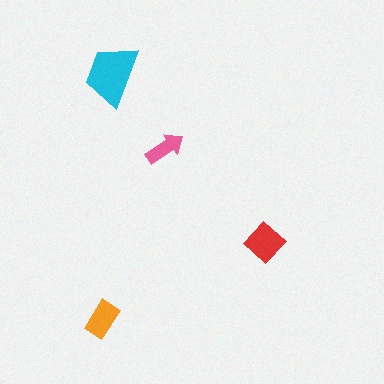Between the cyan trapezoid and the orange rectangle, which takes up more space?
The cyan trapezoid.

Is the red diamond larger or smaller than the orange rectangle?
Larger.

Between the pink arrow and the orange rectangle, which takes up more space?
The orange rectangle.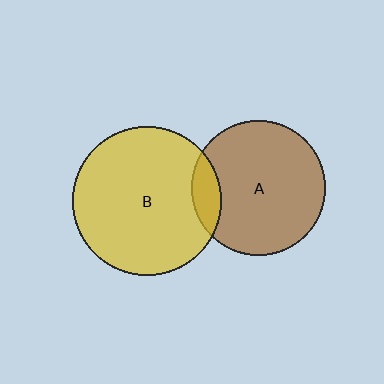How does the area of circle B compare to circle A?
Approximately 1.2 times.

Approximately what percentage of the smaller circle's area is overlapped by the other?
Approximately 10%.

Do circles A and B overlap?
Yes.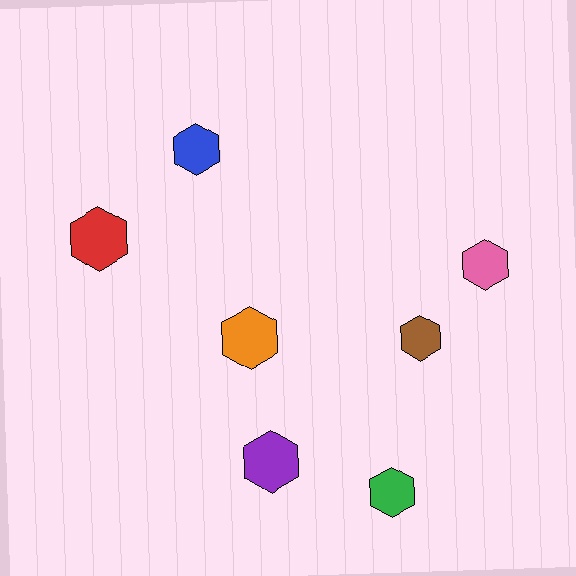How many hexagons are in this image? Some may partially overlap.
There are 7 hexagons.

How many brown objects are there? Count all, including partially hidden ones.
There is 1 brown object.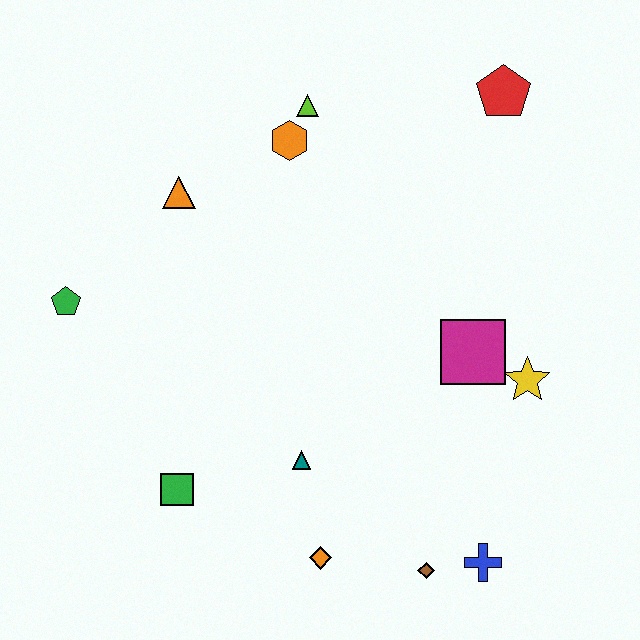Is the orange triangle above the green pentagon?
Yes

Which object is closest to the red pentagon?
The lime triangle is closest to the red pentagon.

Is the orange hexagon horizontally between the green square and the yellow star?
Yes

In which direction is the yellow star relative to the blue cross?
The yellow star is above the blue cross.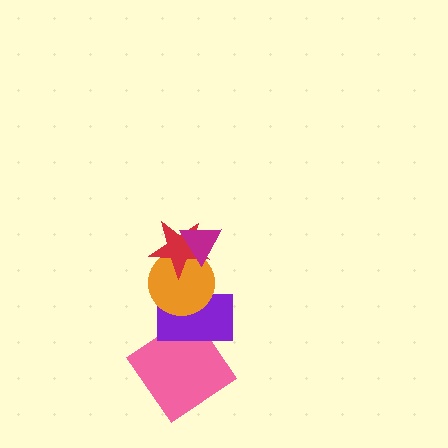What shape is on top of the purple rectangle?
The orange circle is on top of the purple rectangle.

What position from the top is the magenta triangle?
The magenta triangle is 1st from the top.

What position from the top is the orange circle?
The orange circle is 3rd from the top.